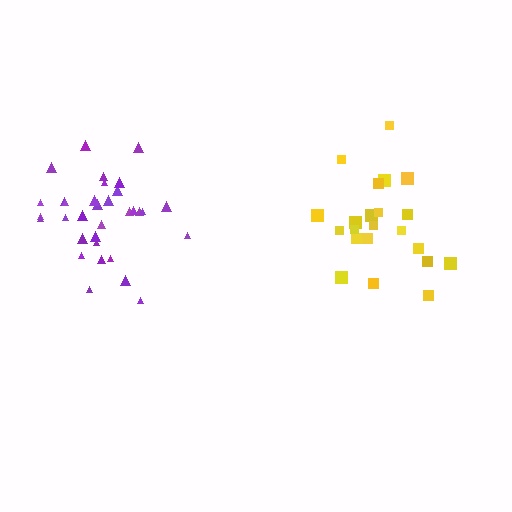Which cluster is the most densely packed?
Purple.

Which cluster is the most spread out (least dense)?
Yellow.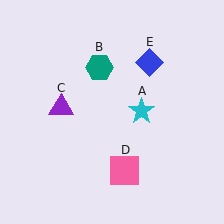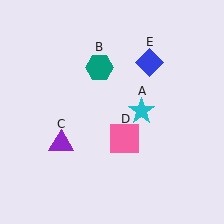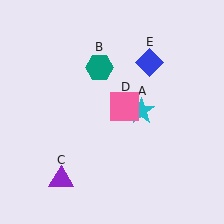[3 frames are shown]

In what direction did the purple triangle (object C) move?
The purple triangle (object C) moved down.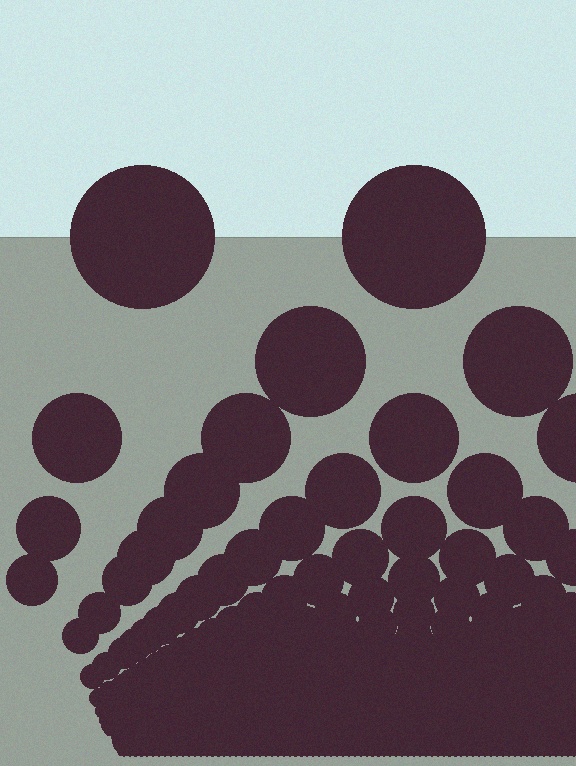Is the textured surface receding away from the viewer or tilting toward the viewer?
The surface appears to tilt toward the viewer. Texture elements get larger and sparser toward the top.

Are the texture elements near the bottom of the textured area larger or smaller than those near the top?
Smaller. The gradient is inverted — elements near the bottom are smaller and denser.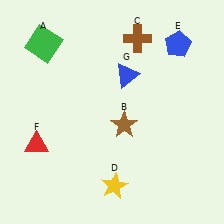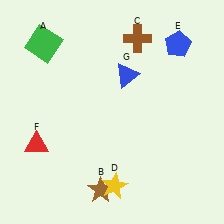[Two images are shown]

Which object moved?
The brown star (B) moved down.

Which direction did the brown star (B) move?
The brown star (B) moved down.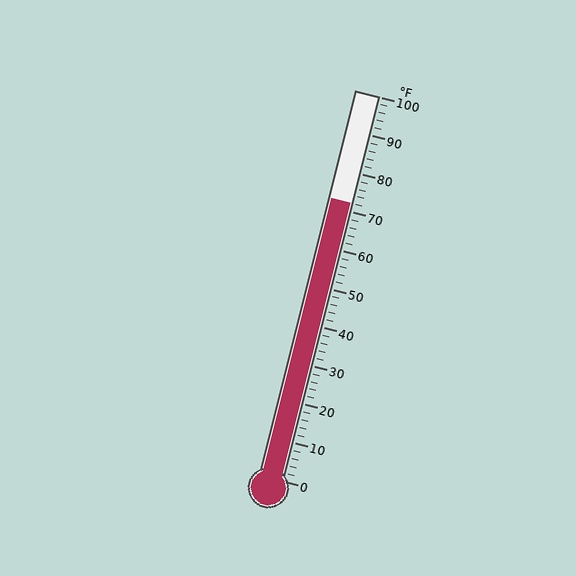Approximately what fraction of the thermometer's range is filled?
The thermometer is filled to approximately 70% of its range.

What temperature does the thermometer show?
The thermometer shows approximately 72°F.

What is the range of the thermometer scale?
The thermometer scale ranges from 0°F to 100°F.